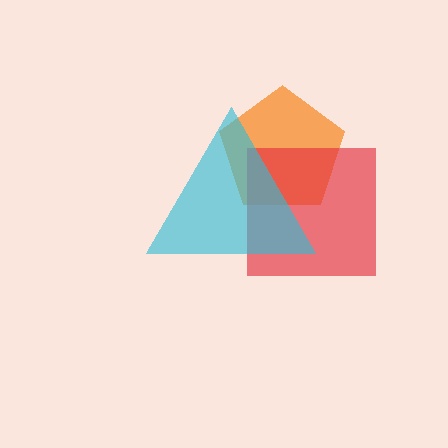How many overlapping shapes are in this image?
There are 3 overlapping shapes in the image.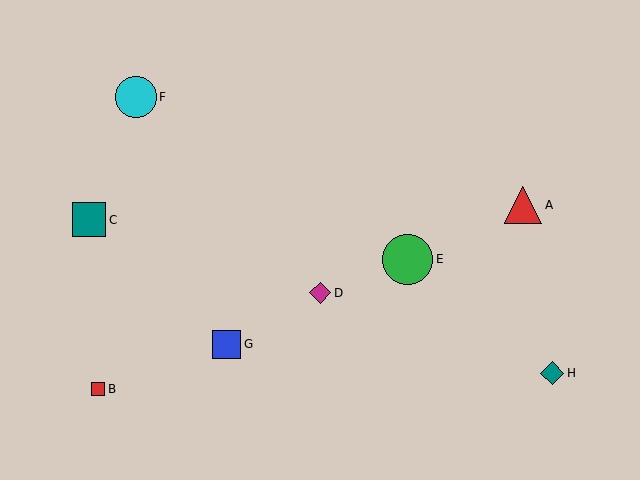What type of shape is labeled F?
Shape F is a cyan circle.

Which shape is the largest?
The green circle (labeled E) is the largest.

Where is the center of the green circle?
The center of the green circle is at (408, 259).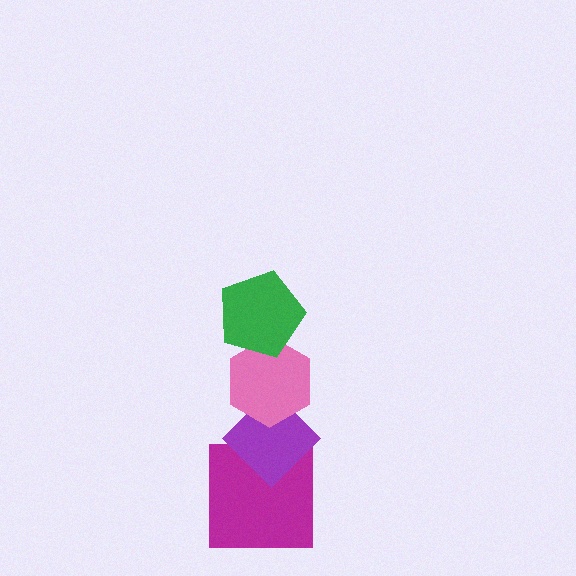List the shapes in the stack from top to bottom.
From top to bottom: the green pentagon, the pink hexagon, the purple diamond, the magenta square.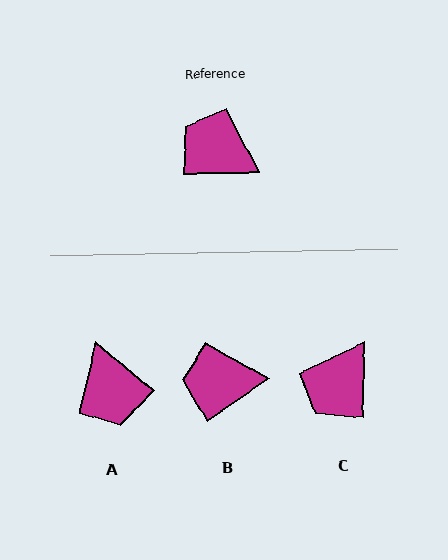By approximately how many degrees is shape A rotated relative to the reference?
Approximately 139 degrees counter-clockwise.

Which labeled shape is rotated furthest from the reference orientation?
A, about 139 degrees away.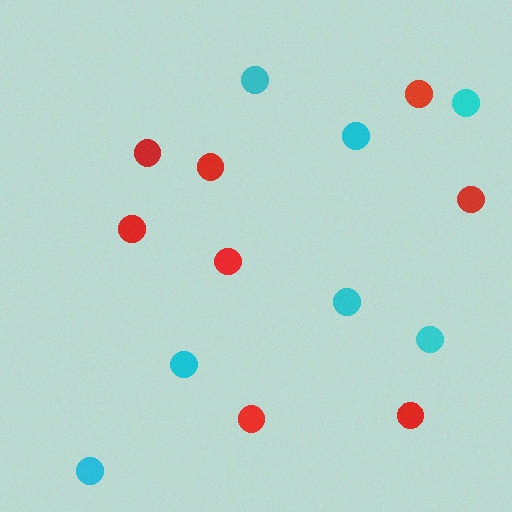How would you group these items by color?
There are 2 groups: one group of red circles (8) and one group of cyan circles (7).